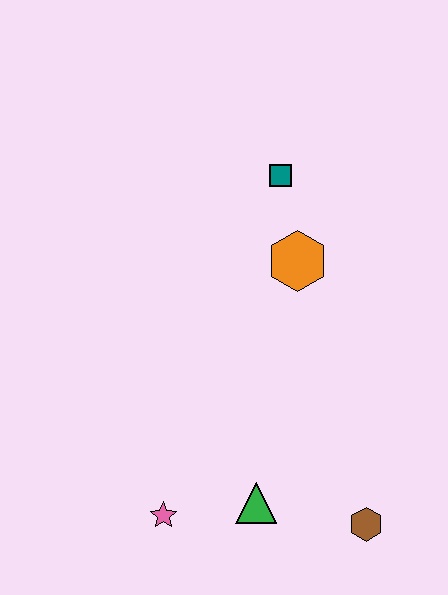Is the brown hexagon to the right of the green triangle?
Yes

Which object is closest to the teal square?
The orange hexagon is closest to the teal square.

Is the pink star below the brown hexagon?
No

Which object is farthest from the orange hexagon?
The pink star is farthest from the orange hexagon.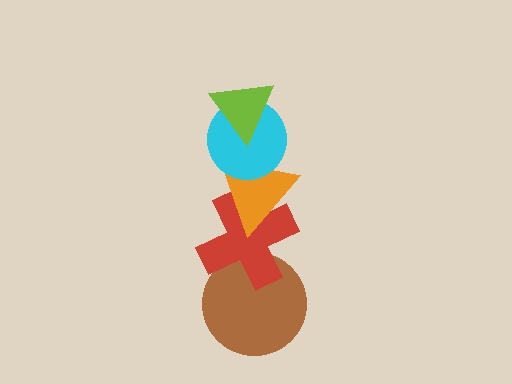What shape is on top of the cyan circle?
The lime triangle is on top of the cyan circle.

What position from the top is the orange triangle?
The orange triangle is 3rd from the top.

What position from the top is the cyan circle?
The cyan circle is 2nd from the top.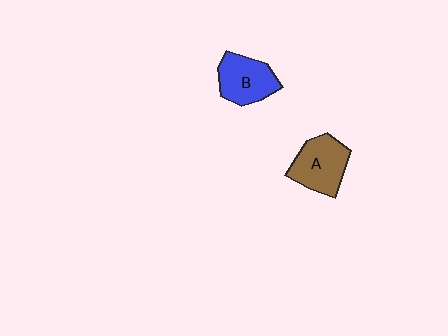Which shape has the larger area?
Shape A (brown).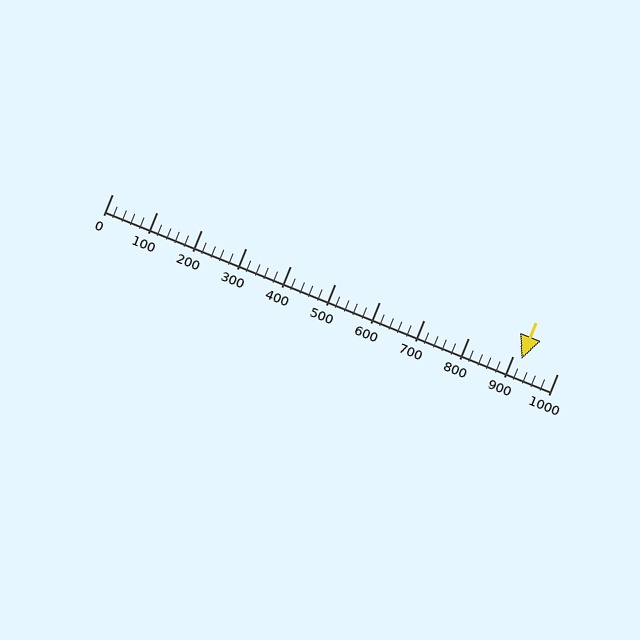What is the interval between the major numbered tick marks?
The major tick marks are spaced 100 units apart.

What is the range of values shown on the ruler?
The ruler shows values from 0 to 1000.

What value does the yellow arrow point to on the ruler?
The yellow arrow points to approximately 920.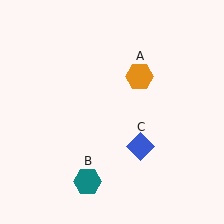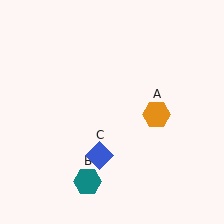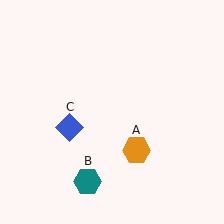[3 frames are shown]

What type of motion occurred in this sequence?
The orange hexagon (object A), blue diamond (object C) rotated clockwise around the center of the scene.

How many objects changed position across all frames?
2 objects changed position: orange hexagon (object A), blue diamond (object C).